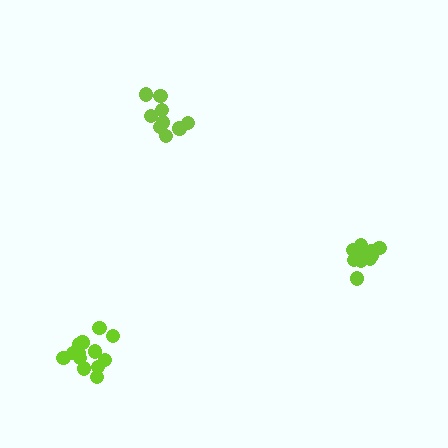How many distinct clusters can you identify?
There are 3 distinct clusters.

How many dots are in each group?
Group 1: 11 dots, Group 2: 13 dots, Group 3: 9 dots (33 total).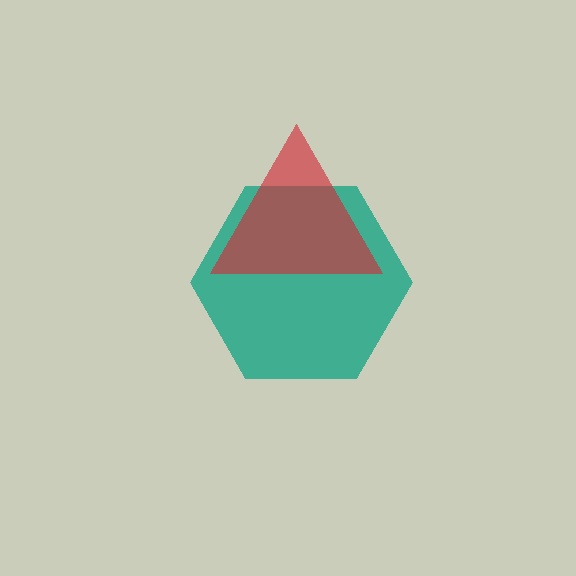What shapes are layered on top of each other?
The layered shapes are: a teal hexagon, a red triangle.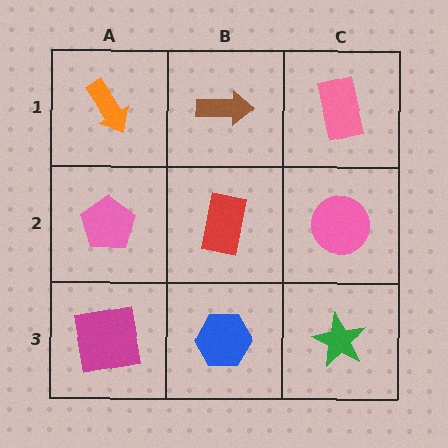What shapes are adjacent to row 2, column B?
A brown arrow (row 1, column B), a blue hexagon (row 3, column B), a pink pentagon (row 2, column A), a pink circle (row 2, column C).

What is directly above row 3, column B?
A red rectangle.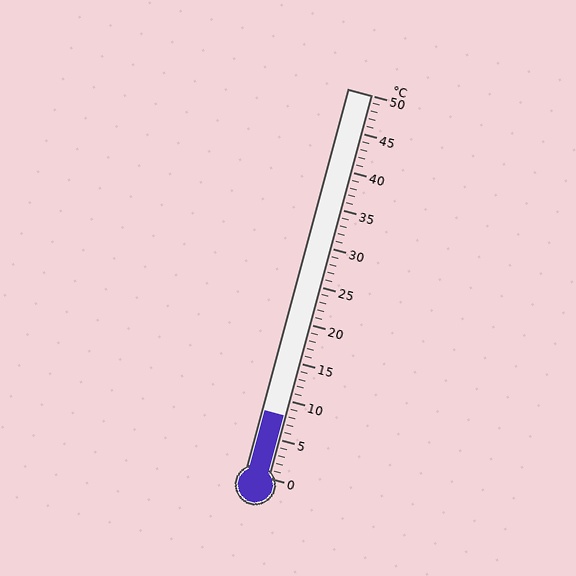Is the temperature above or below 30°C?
The temperature is below 30°C.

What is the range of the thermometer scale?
The thermometer scale ranges from 0°C to 50°C.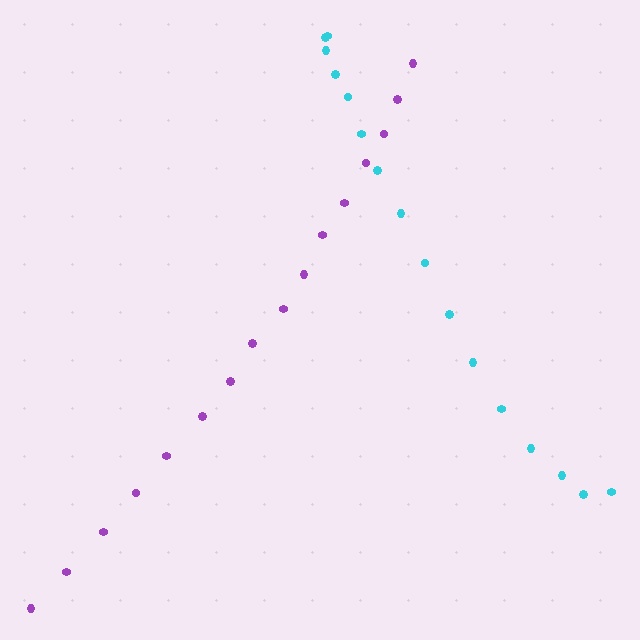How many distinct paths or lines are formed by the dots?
There are 2 distinct paths.